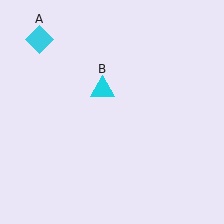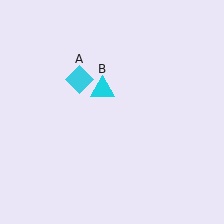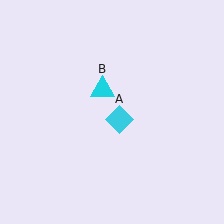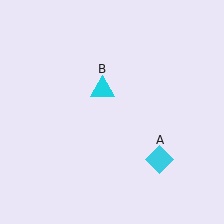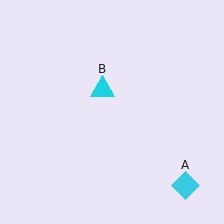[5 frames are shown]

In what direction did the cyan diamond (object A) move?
The cyan diamond (object A) moved down and to the right.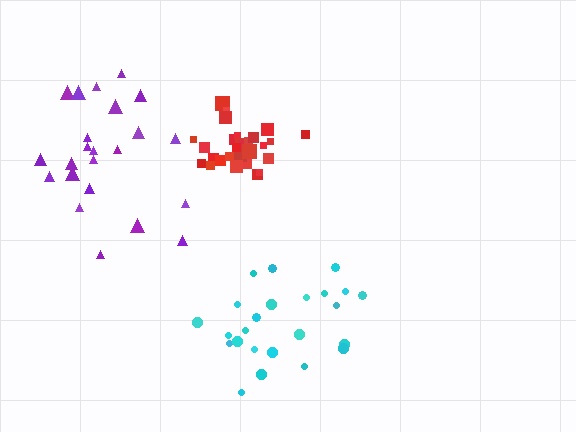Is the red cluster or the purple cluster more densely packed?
Red.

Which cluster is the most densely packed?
Red.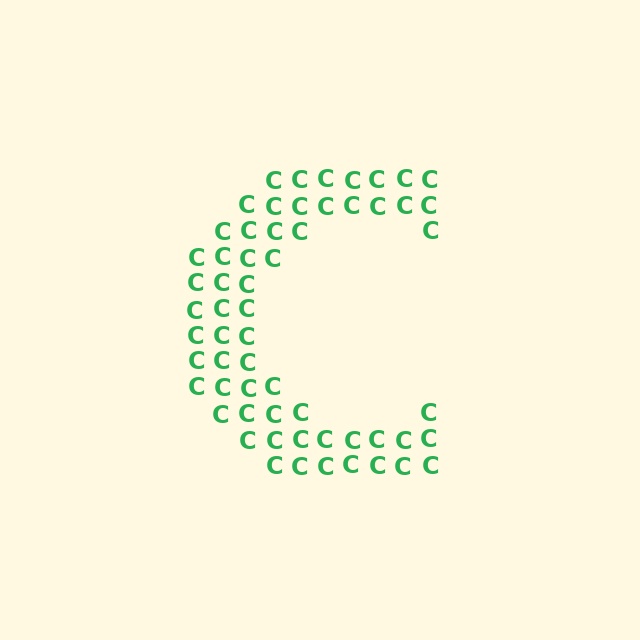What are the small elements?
The small elements are letter C's.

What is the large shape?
The large shape is the letter C.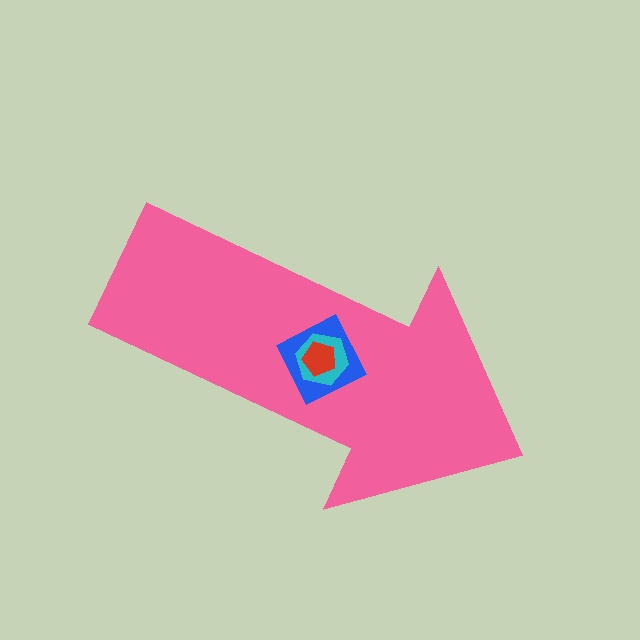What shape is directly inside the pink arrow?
The blue diamond.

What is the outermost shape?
The pink arrow.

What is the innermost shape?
The red pentagon.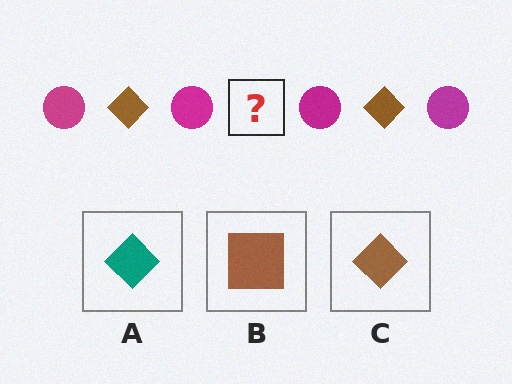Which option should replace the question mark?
Option C.